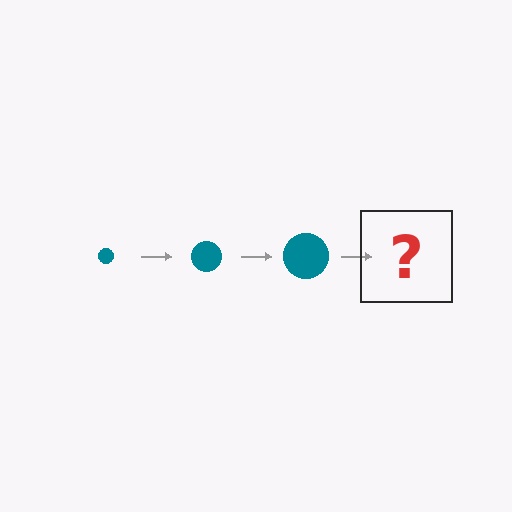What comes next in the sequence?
The next element should be a teal circle, larger than the previous one.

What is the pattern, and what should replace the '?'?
The pattern is that the circle gets progressively larger each step. The '?' should be a teal circle, larger than the previous one.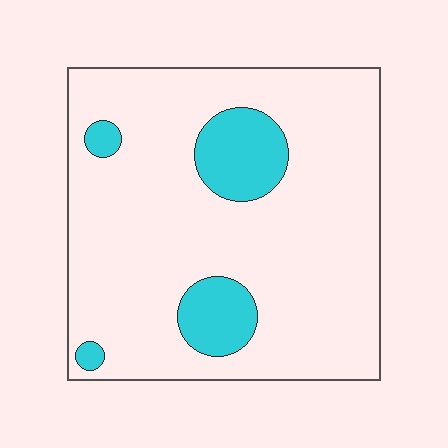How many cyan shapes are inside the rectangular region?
4.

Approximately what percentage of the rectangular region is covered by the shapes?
Approximately 15%.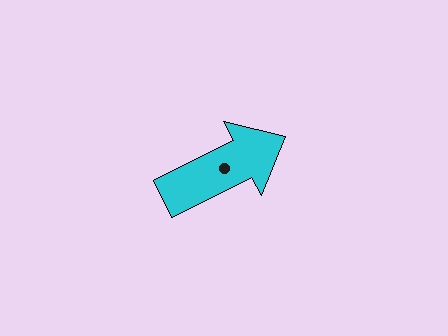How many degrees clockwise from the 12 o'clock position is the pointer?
Approximately 63 degrees.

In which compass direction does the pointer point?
Northeast.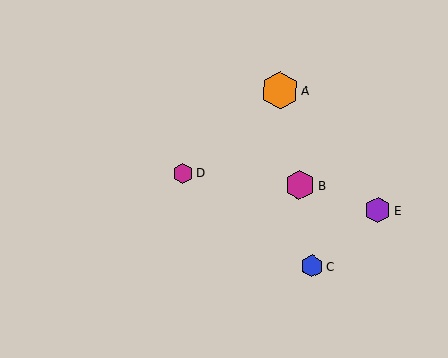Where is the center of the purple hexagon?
The center of the purple hexagon is at (378, 210).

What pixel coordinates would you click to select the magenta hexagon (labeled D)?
Click at (183, 173) to select the magenta hexagon D.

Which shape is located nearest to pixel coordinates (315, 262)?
The blue hexagon (labeled C) at (312, 266) is nearest to that location.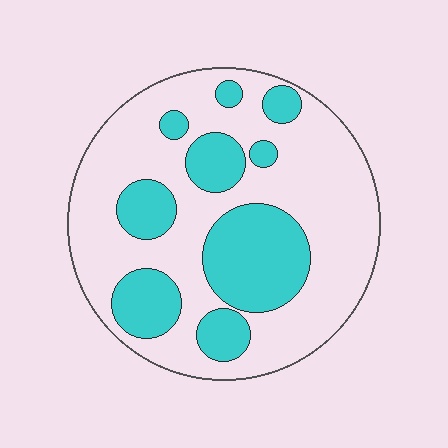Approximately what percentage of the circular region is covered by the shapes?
Approximately 30%.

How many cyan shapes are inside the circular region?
9.